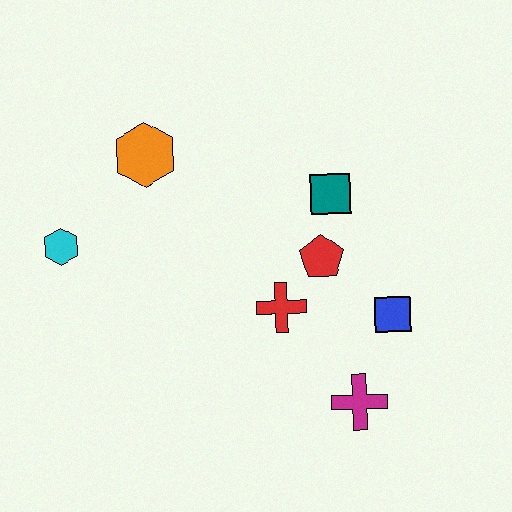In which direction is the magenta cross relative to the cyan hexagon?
The magenta cross is to the right of the cyan hexagon.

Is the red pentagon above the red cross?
Yes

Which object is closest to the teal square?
The red pentagon is closest to the teal square.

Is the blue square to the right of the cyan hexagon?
Yes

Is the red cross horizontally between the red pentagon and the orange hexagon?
Yes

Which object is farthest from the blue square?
The cyan hexagon is farthest from the blue square.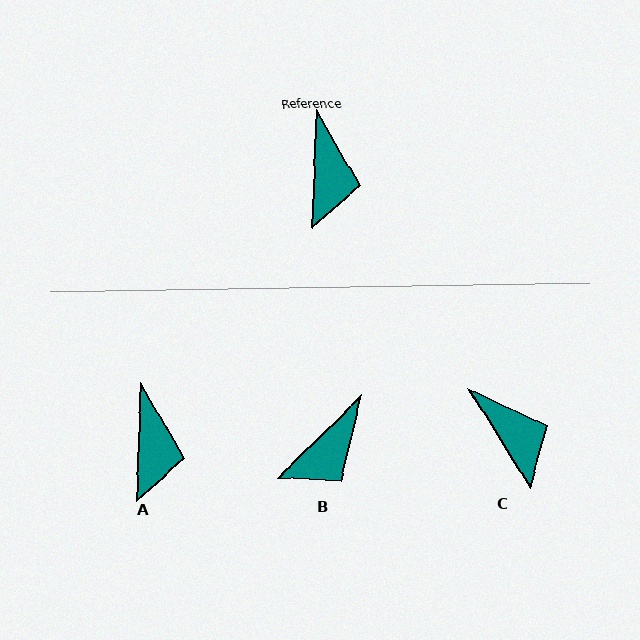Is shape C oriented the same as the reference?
No, it is off by about 34 degrees.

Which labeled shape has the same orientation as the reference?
A.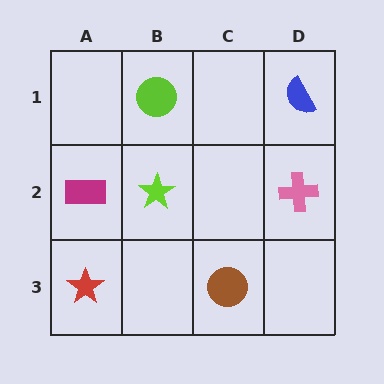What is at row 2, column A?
A magenta rectangle.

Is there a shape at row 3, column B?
No, that cell is empty.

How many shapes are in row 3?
2 shapes.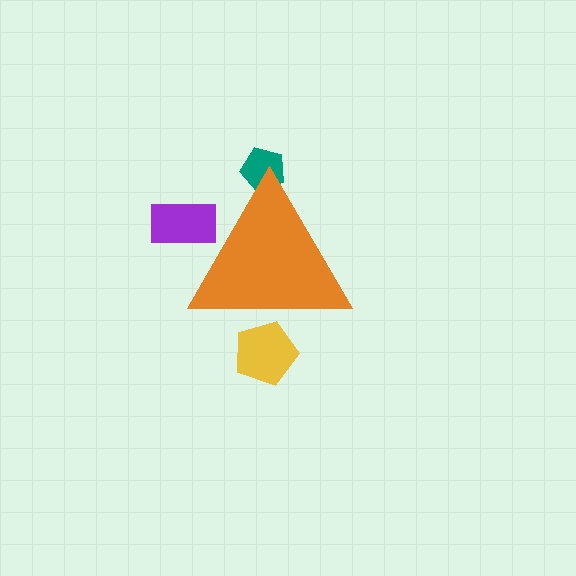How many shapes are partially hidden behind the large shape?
3 shapes are partially hidden.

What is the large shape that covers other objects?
An orange triangle.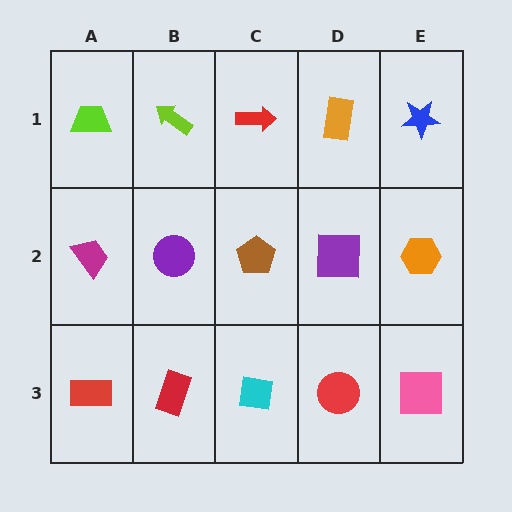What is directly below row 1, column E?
An orange hexagon.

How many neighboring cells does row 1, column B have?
3.